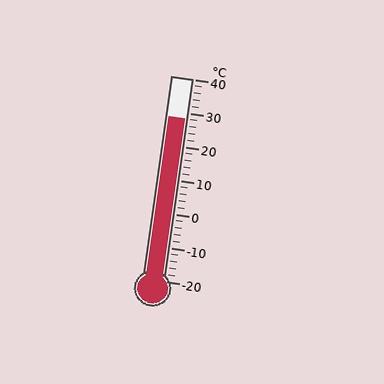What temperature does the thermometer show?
The thermometer shows approximately 28°C.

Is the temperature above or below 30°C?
The temperature is below 30°C.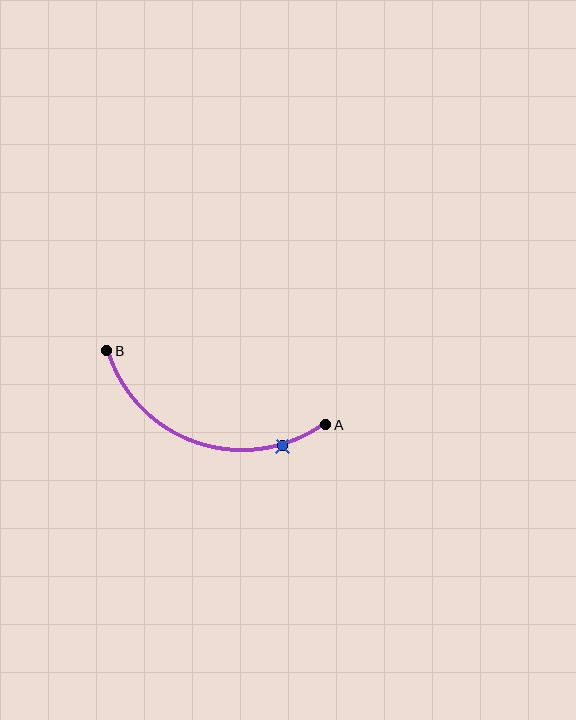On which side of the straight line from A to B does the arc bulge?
The arc bulges below the straight line connecting A and B.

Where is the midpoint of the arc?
The arc midpoint is the point on the curve farthest from the straight line joining A and B. It sits below that line.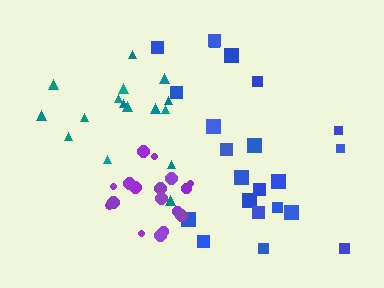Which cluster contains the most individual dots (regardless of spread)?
Blue (22).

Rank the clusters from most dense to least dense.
purple, teal, blue.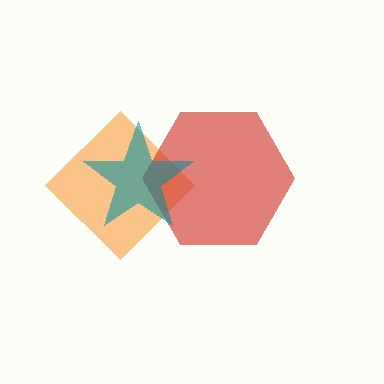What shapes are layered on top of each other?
The layered shapes are: an orange diamond, a red hexagon, a teal star.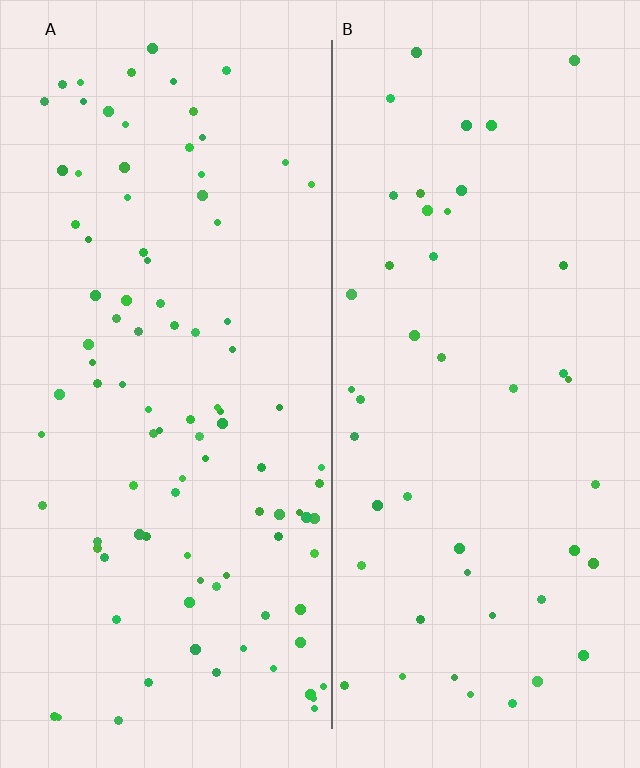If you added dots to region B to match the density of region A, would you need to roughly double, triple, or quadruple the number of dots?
Approximately double.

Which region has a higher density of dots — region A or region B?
A (the left).